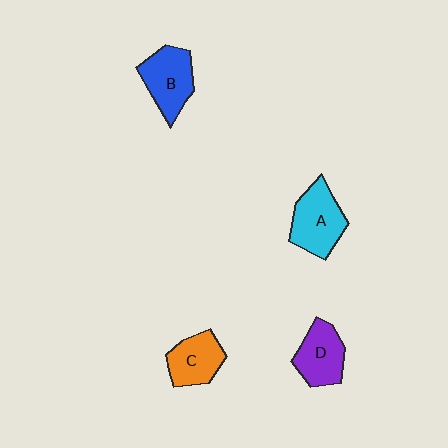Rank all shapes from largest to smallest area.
From largest to smallest: A (cyan), B (blue), D (purple), C (orange).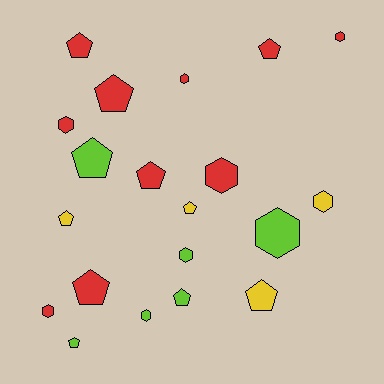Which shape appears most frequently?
Pentagon, with 11 objects.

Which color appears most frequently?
Red, with 10 objects.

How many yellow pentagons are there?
There are 3 yellow pentagons.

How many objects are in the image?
There are 20 objects.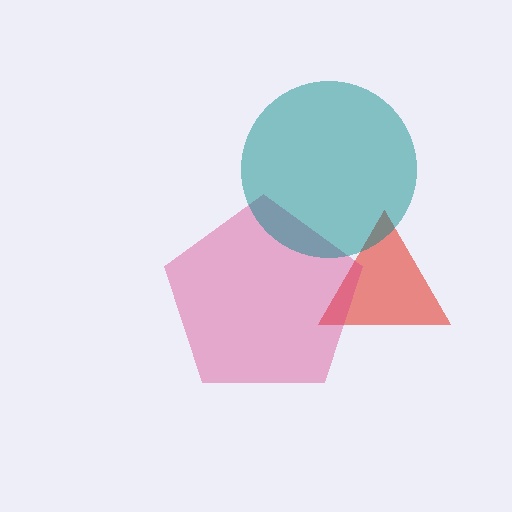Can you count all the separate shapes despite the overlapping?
Yes, there are 3 separate shapes.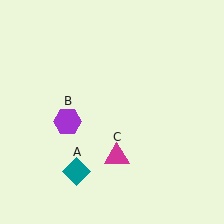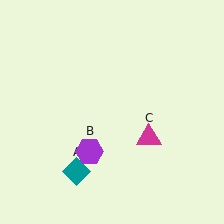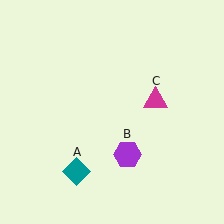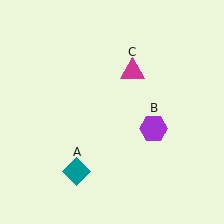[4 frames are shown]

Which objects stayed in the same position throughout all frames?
Teal diamond (object A) remained stationary.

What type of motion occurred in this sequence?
The purple hexagon (object B), magenta triangle (object C) rotated counterclockwise around the center of the scene.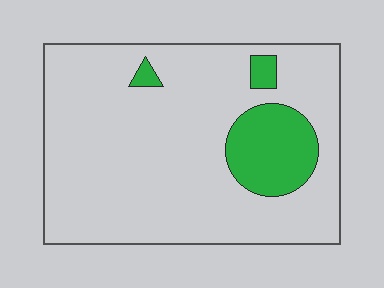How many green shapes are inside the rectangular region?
3.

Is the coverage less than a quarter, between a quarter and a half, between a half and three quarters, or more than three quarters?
Less than a quarter.